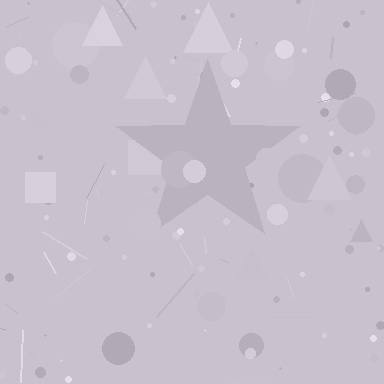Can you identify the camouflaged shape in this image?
The camouflaged shape is a star.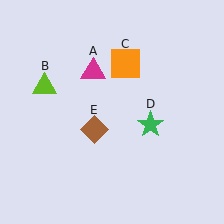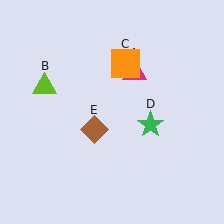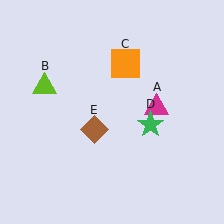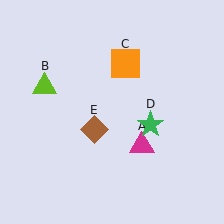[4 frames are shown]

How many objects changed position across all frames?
1 object changed position: magenta triangle (object A).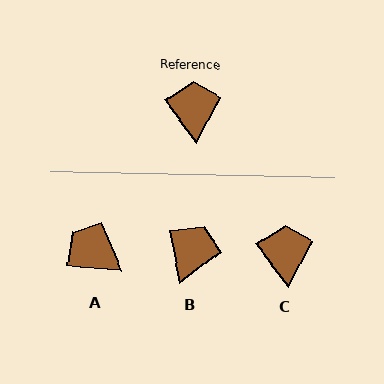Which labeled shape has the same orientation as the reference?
C.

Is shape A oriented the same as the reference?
No, it is off by about 49 degrees.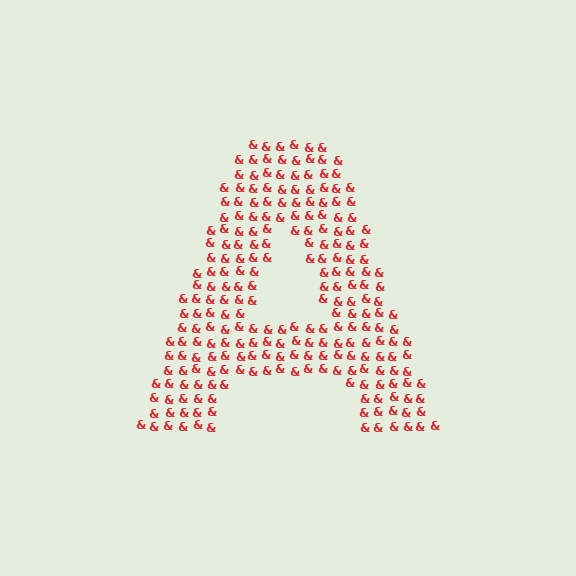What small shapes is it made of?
It is made of small ampersands.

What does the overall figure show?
The overall figure shows the letter A.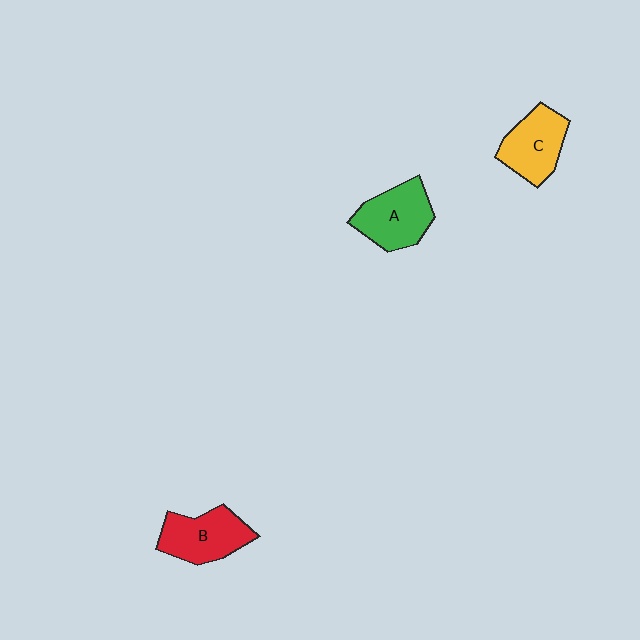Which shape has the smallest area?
Shape C (yellow).